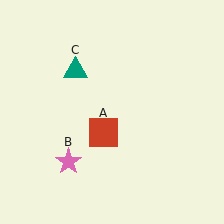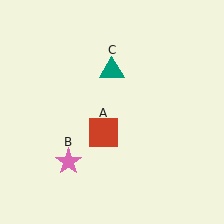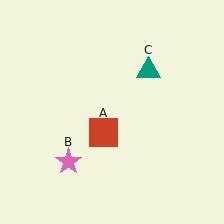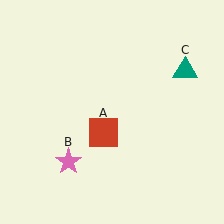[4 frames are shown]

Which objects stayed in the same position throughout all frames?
Red square (object A) and pink star (object B) remained stationary.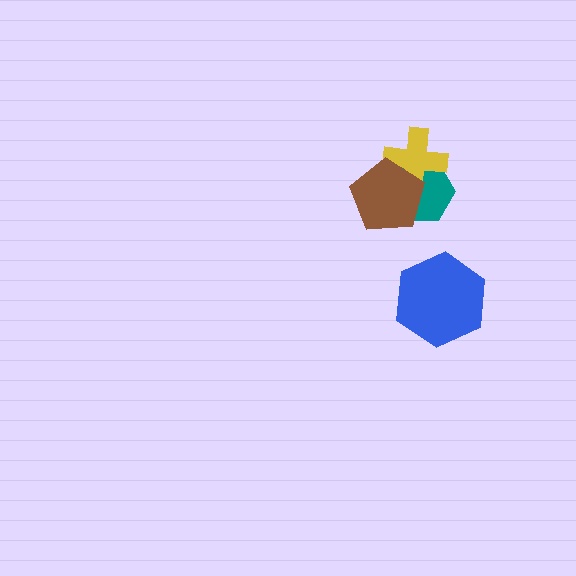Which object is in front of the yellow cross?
The brown pentagon is in front of the yellow cross.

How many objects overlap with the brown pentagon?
2 objects overlap with the brown pentagon.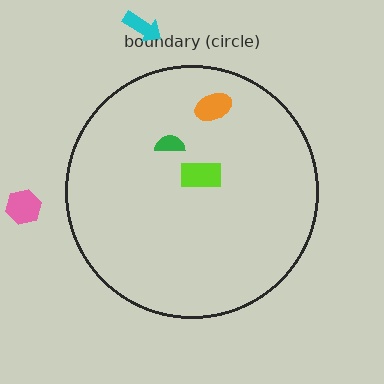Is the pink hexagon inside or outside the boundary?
Outside.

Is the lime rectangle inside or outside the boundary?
Inside.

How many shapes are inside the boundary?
3 inside, 2 outside.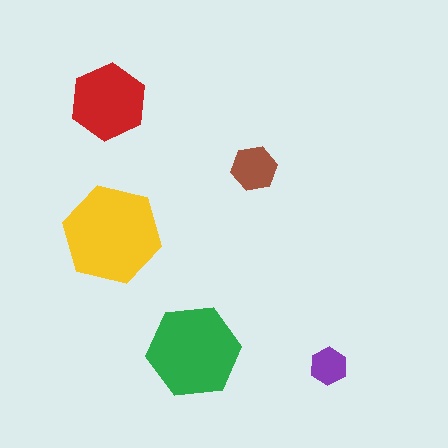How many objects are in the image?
There are 5 objects in the image.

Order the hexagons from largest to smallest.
the yellow one, the green one, the red one, the brown one, the purple one.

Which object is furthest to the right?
The purple hexagon is rightmost.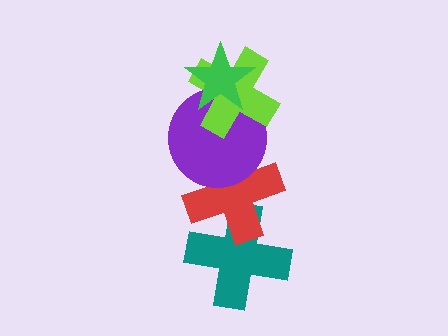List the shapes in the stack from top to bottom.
From top to bottom: the green star, the lime cross, the purple circle, the red cross, the teal cross.